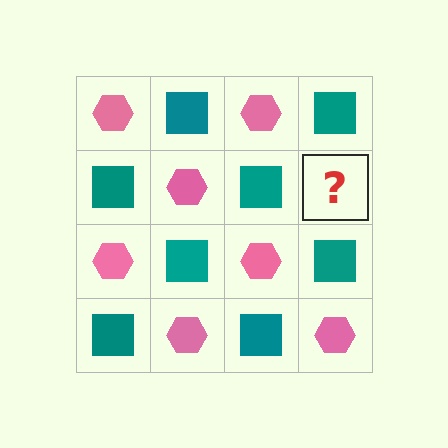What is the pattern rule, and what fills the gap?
The rule is that it alternates pink hexagon and teal square in a checkerboard pattern. The gap should be filled with a pink hexagon.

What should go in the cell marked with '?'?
The missing cell should contain a pink hexagon.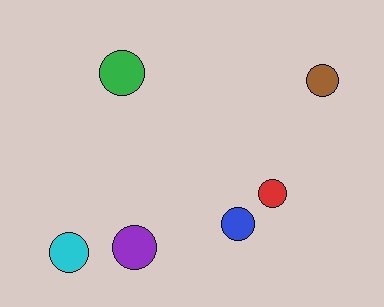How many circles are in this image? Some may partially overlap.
There are 6 circles.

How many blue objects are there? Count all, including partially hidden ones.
There is 1 blue object.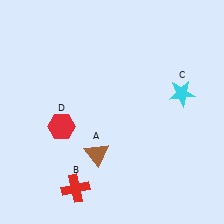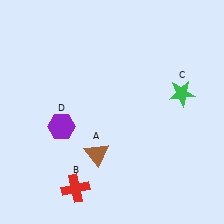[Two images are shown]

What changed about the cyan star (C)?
In Image 1, C is cyan. In Image 2, it changed to green.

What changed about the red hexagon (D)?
In Image 1, D is red. In Image 2, it changed to purple.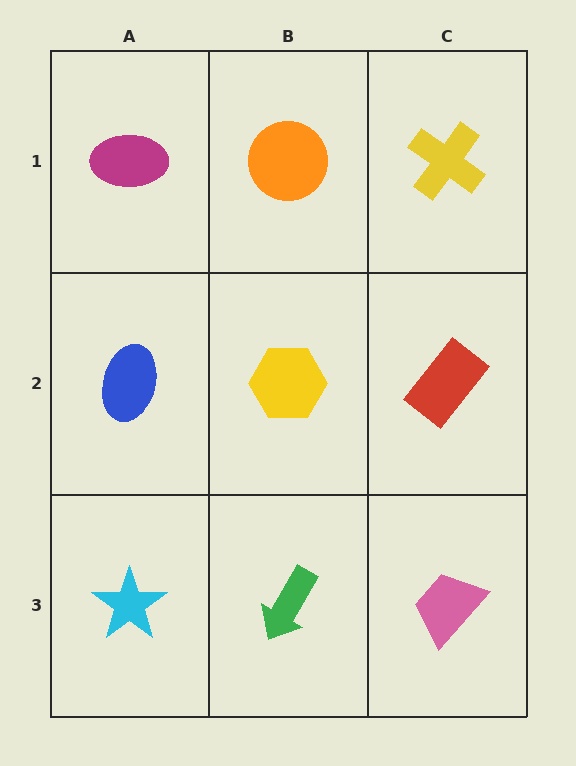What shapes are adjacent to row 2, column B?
An orange circle (row 1, column B), a green arrow (row 3, column B), a blue ellipse (row 2, column A), a red rectangle (row 2, column C).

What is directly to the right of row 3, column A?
A green arrow.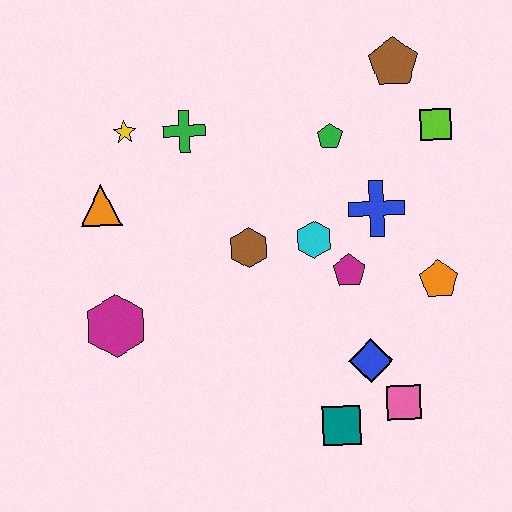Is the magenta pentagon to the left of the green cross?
No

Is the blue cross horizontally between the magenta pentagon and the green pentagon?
No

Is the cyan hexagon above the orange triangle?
No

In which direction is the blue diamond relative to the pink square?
The blue diamond is above the pink square.